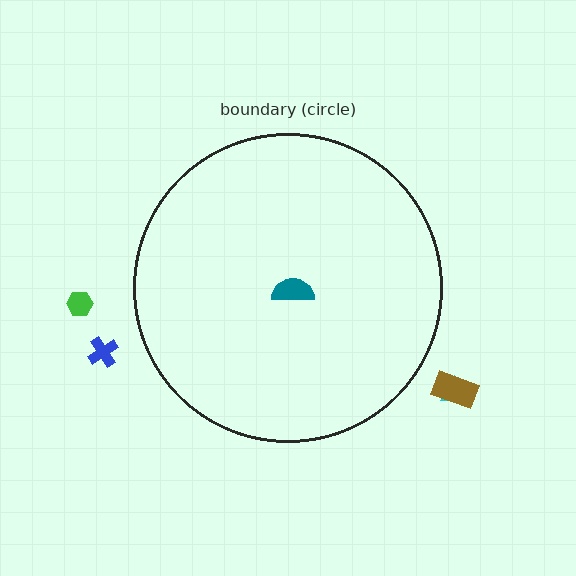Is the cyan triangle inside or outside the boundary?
Outside.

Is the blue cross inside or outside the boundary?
Outside.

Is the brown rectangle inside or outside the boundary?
Outside.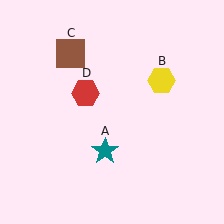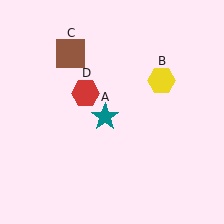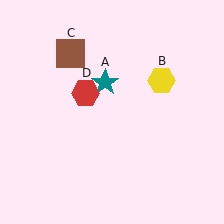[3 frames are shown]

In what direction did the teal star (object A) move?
The teal star (object A) moved up.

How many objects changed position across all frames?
1 object changed position: teal star (object A).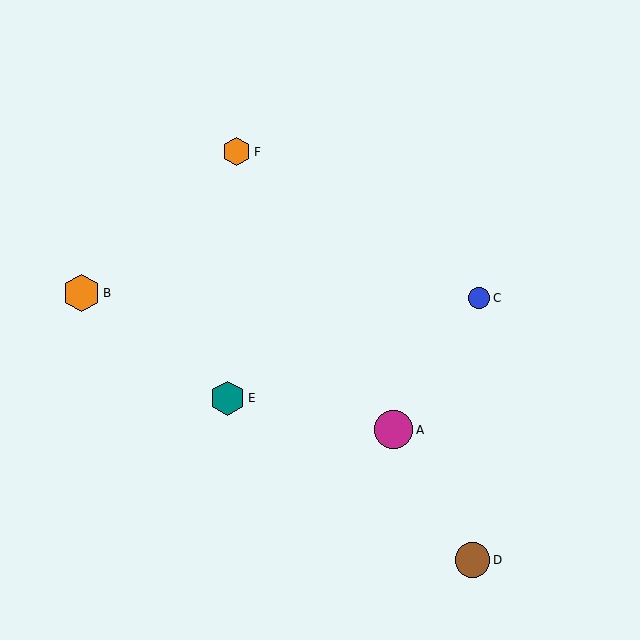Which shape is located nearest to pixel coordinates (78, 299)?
The orange hexagon (labeled B) at (81, 293) is nearest to that location.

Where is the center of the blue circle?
The center of the blue circle is at (479, 298).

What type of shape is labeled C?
Shape C is a blue circle.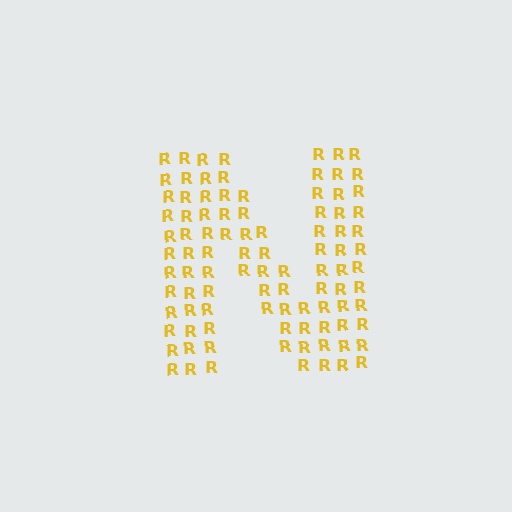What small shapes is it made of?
It is made of small letter R's.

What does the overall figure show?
The overall figure shows the letter N.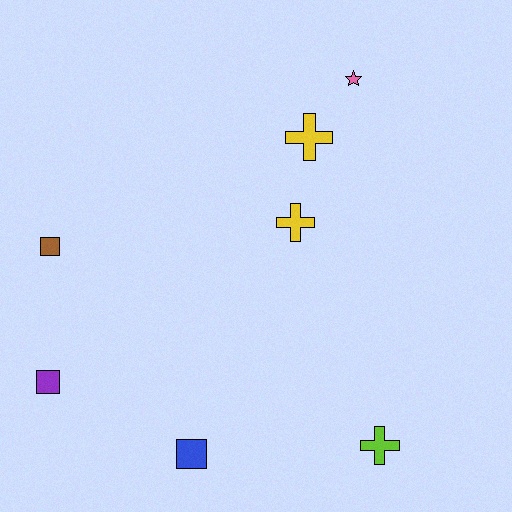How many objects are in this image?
There are 7 objects.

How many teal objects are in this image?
There are no teal objects.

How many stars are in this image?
There is 1 star.